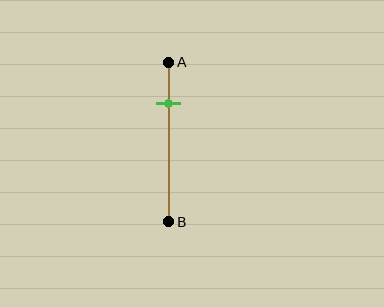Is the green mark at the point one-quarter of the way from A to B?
Yes, the mark is approximately at the one-quarter point.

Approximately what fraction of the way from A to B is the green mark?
The green mark is approximately 25% of the way from A to B.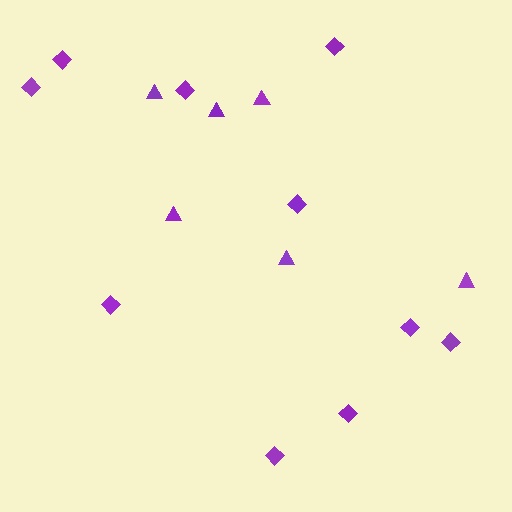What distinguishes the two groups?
There are 2 groups: one group of diamonds (10) and one group of triangles (6).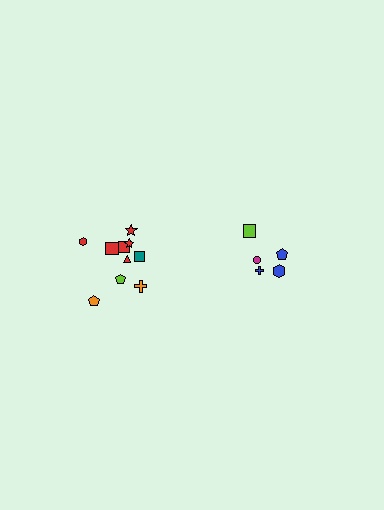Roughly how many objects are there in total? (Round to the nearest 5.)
Roughly 15 objects in total.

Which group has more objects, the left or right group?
The left group.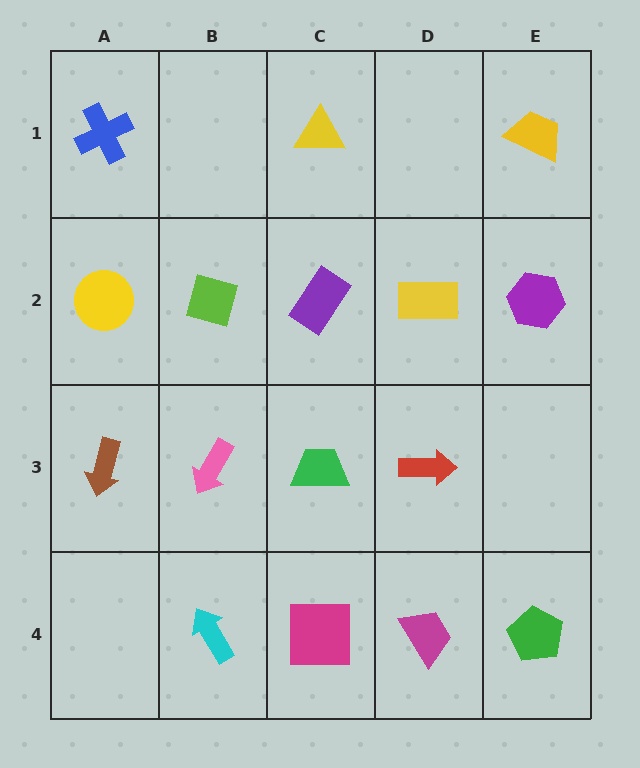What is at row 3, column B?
A pink arrow.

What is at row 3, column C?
A green trapezoid.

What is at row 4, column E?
A green pentagon.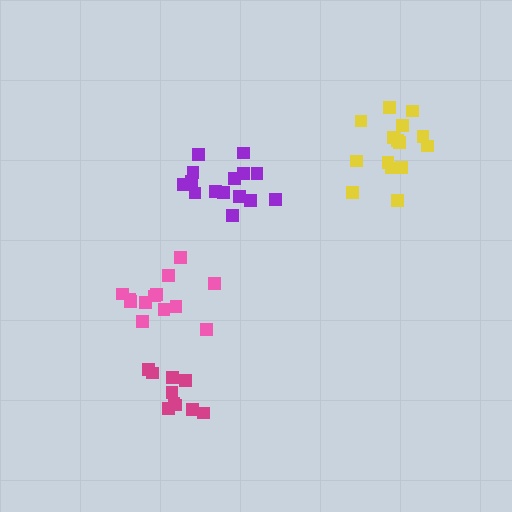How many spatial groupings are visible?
There are 4 spatial groupings.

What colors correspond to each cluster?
The clusters are colored: magenta, yellow, purple, pink.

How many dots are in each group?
Group 1: 10 dots, Group 2: 15 dots, Group 3: 15 dots, Group 4: 13 dots (53 total).